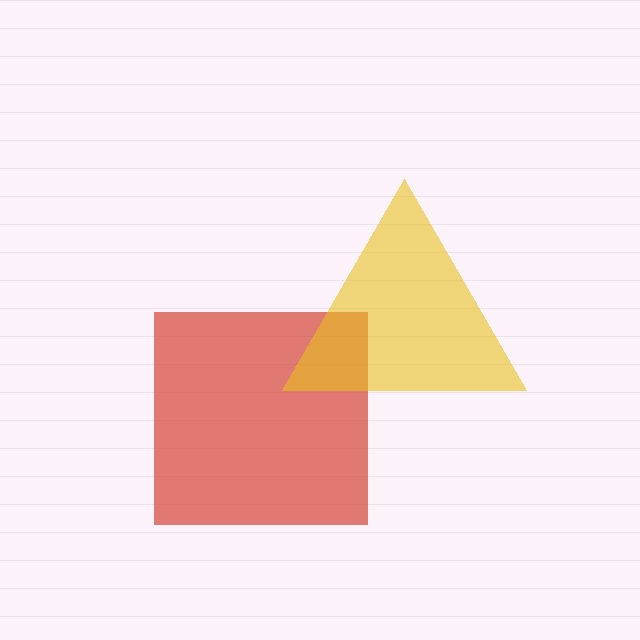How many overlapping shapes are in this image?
There are 2 overlapping shapes in the image.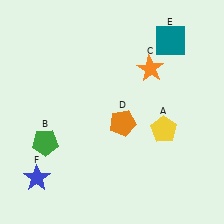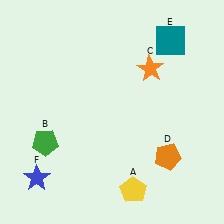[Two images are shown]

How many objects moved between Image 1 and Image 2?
2 objects moved between the two images.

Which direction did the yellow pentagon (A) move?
The yellow pentagon (A) moved down.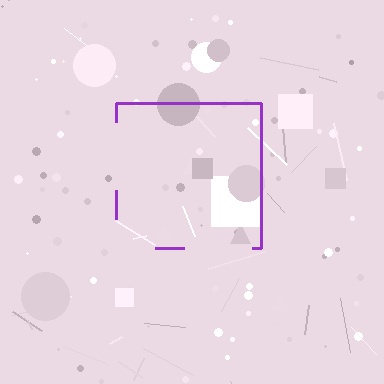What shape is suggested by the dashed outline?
The dashed outline suggests a square.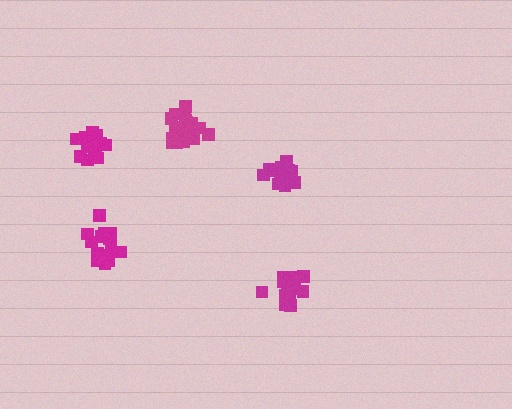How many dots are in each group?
Group 1: 20 dots, Group 2: 16 dots, Group 3: 15 dots, Group 4: 16 dots, Group 5: 15 dots (82 total).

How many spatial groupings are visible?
There are 5 spatial groupings.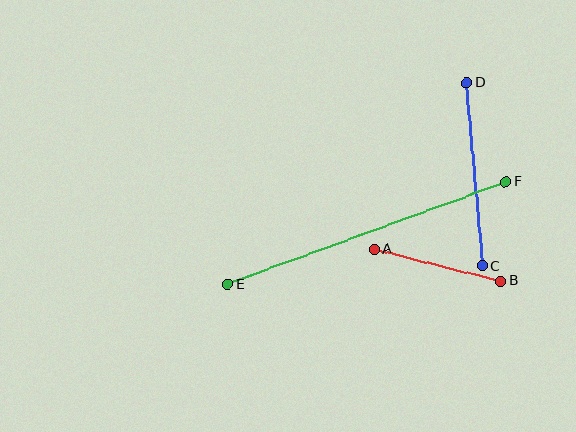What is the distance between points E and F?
The distance is approximately 297 pixels.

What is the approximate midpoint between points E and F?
The midpoint is at approximately (367, 233) pixels.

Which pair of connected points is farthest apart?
Points E and F are farthest apart.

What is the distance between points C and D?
The distance is approximately 183 pixels.